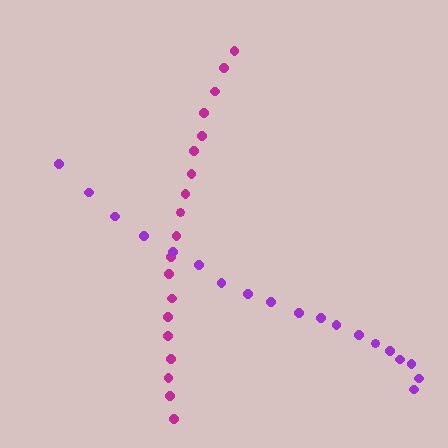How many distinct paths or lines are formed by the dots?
There are 2 distinct paths.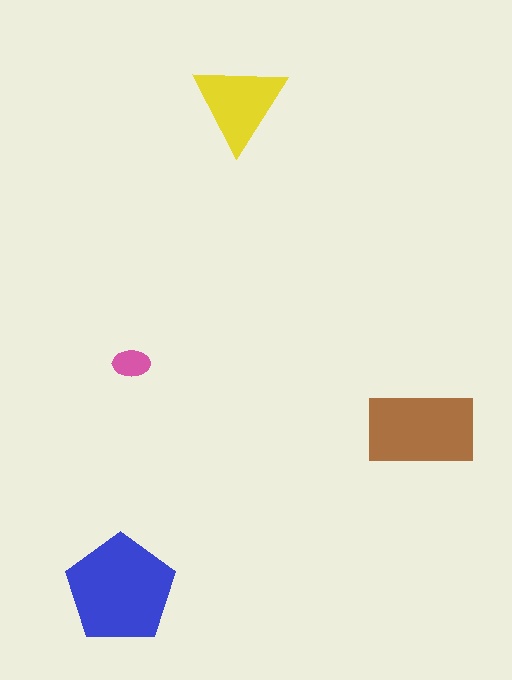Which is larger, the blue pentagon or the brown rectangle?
The blue pentagon.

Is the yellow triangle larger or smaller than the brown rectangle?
Smaller.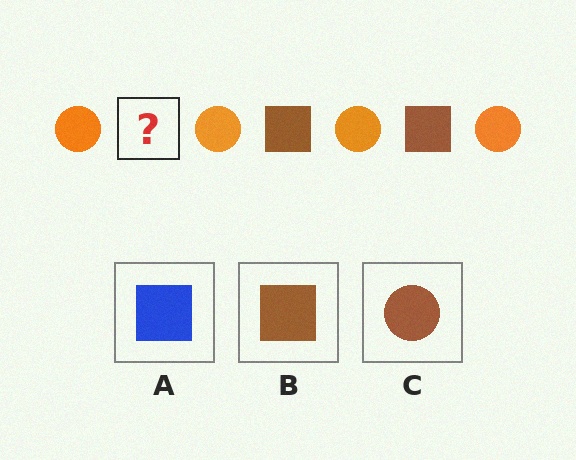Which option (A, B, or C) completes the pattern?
B.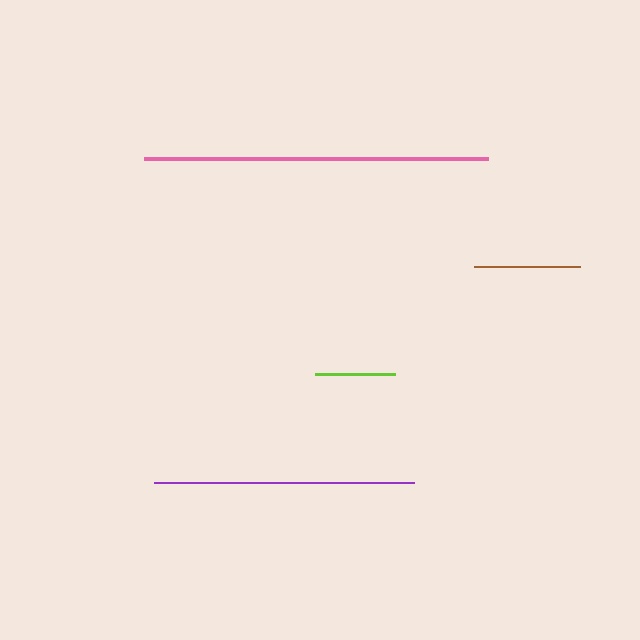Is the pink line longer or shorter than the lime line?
The pink line is longer than the lime line.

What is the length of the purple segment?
The purple segment is approximately 260 pixels long.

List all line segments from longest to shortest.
From longest to shortest: pink, purple, brown, lime.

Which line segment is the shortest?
The lime line is the shortest at approximately 79 pixels.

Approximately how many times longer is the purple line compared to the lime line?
The purple line is approximately 3.3 times the length of the lime line.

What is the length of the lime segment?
The lime segment is approximately 79 pixels long.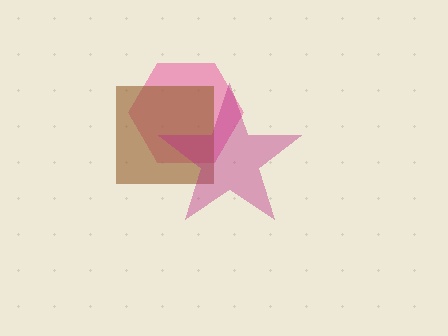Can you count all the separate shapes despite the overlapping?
Yes, there are 3 separate shapes.